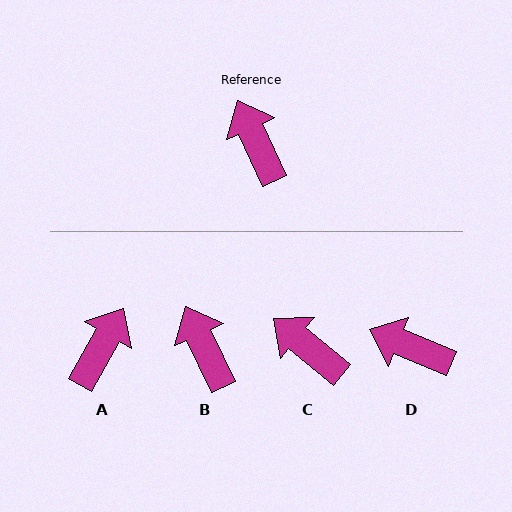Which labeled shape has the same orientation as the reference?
B.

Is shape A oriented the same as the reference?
No, it is off by about 54 degrees.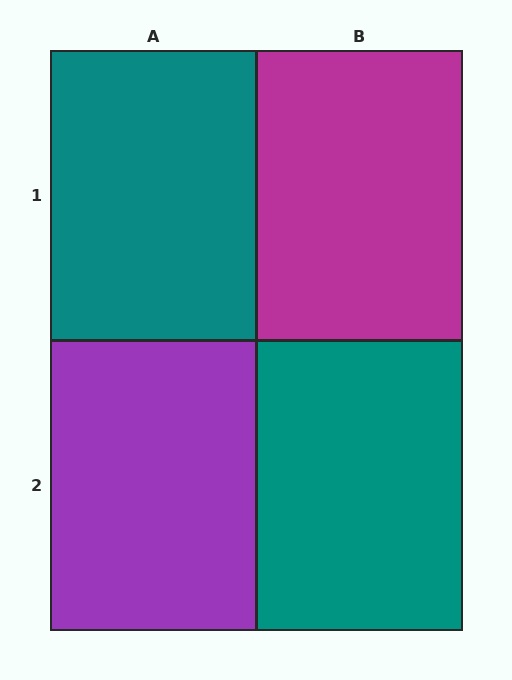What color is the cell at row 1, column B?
Magenta.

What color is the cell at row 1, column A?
Teal.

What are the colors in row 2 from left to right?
Purple, teal.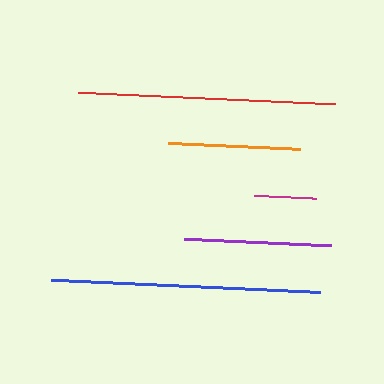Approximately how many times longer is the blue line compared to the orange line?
The blue line is approximately 2.0 times the length of the orange line.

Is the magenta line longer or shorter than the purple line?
The purple line is longer than the magenta line.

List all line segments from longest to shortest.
From longest to shortest: blue, red, purple, orange, magenta.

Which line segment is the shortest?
The magenta line is the shortest at approximately 61 pixels.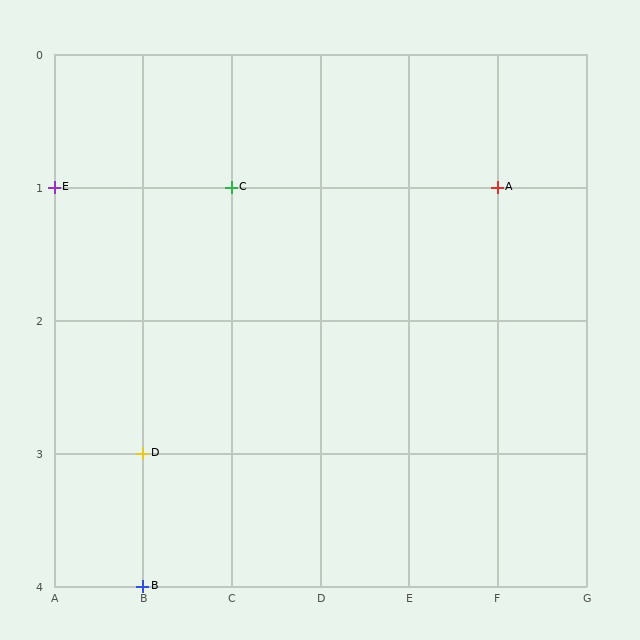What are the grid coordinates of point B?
Point B is at grid coordinates (B, 4).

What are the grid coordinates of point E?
Point E is at grid coordinates (A, 1).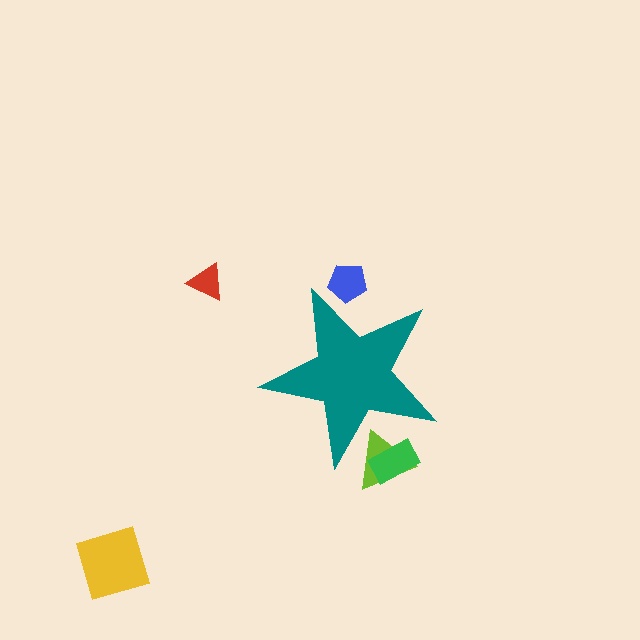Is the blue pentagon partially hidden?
Yes, the blue pentagon is partially hidden behind the teal star.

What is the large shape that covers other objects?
A teal star.